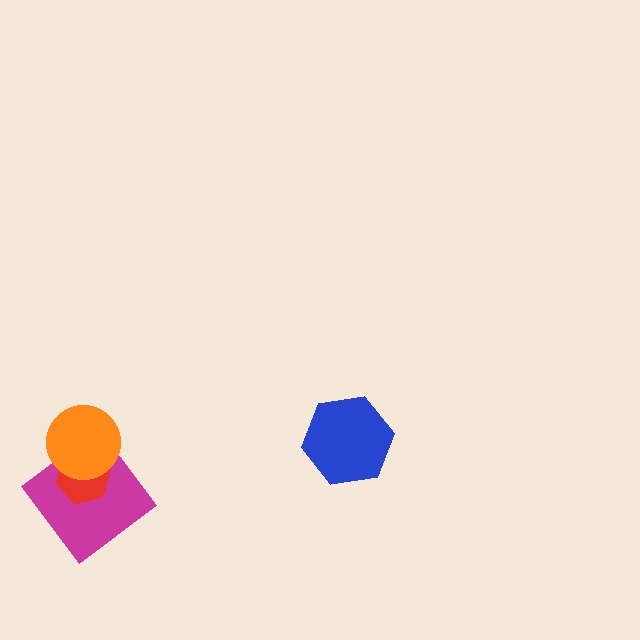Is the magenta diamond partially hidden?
Yes, it is partially covered by another shape.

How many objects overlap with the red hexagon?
2 objects overlap with the red hexagon.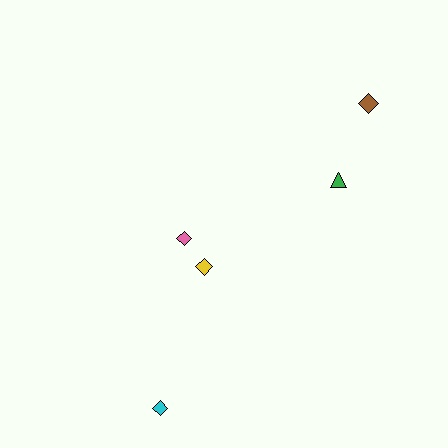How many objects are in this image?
There are 5 objects.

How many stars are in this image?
There are no stars.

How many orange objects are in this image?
There are no orange objects.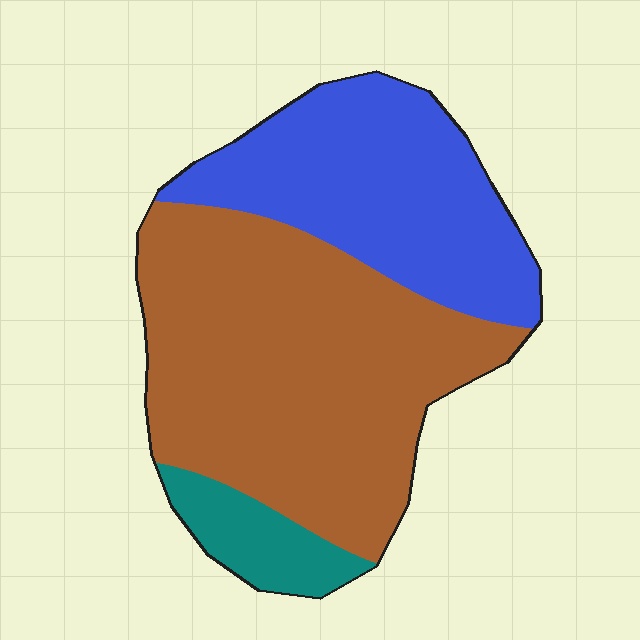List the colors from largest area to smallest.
From largest to smallest: brown, blue, teal.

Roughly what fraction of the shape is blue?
Blue covers 34% of the shape.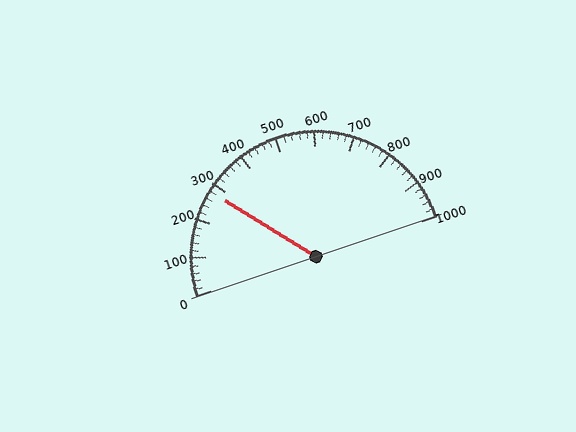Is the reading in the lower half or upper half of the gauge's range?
The reading is in the lower half of the range (0 to 1000).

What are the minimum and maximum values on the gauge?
The gauge ranges from 0 to 1000.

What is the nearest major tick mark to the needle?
The nearest major tick mark is 300.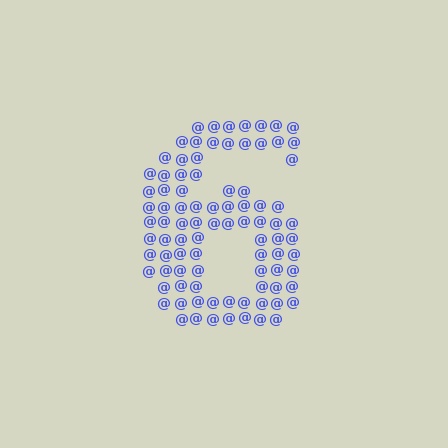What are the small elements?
The small elements are at signs.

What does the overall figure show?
The overall figure shows the digit 6.